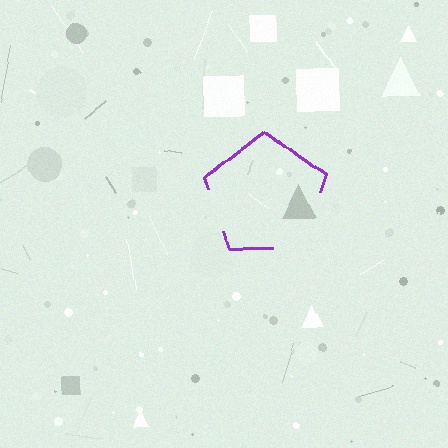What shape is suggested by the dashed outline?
The dashed outline suggests a pentagon.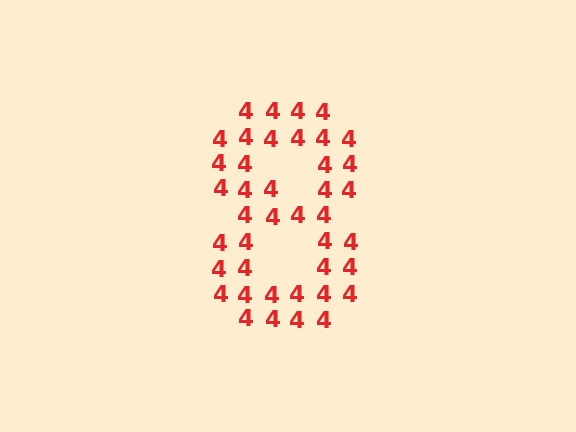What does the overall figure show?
The overall figure shows the digit 8.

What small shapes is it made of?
It is made of small digit 4's.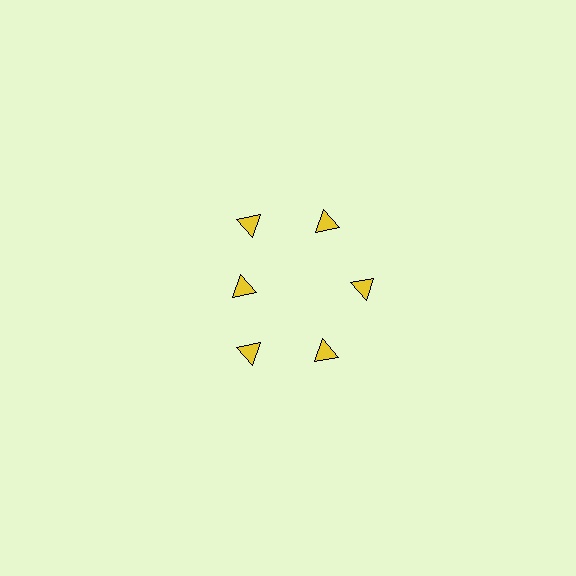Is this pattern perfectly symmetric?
No. The 6 yellow triangles are arranged in a ring, but one element near the 9 o'clock position is pulled inward toward the center, breaking the 6-fold rotational symmetry.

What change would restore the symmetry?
The symmetry would be restored by moving it outward, back onto the ring so that all 6 triangles sit at equal angles and equal distance from the center.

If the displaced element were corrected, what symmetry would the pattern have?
It would have 6-fold rotational symmetry — the pattern would map onto itself every 60 degrees.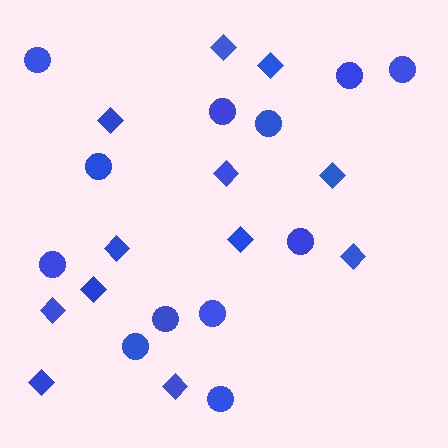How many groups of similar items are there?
There are 2 groups: one group of circles (12) and one group of diamonds (12).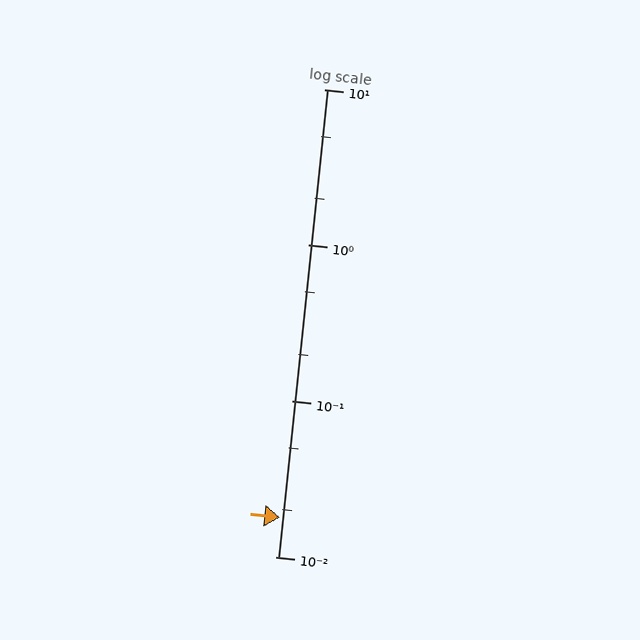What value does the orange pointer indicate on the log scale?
The pointer indicates approximately 0.018.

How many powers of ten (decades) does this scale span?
The scale spans 3 decades, from 0.01 to 10.